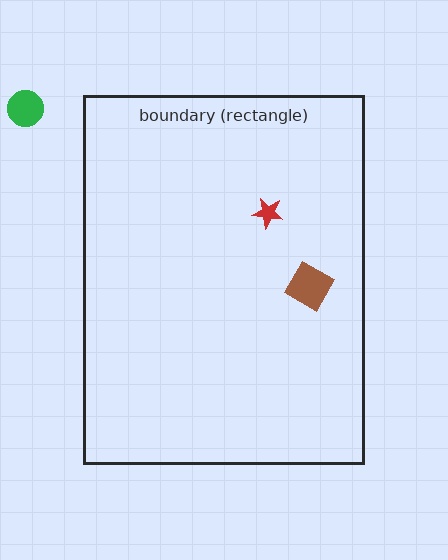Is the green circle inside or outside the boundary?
Outside.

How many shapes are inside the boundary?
2 inside, 1 outside.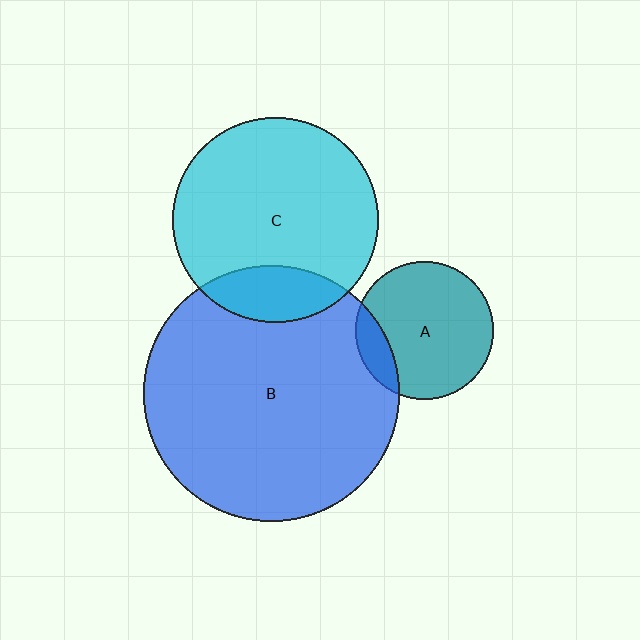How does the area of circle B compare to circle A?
Approximately 3.5 times.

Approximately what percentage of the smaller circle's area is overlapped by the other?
Approximately 20%.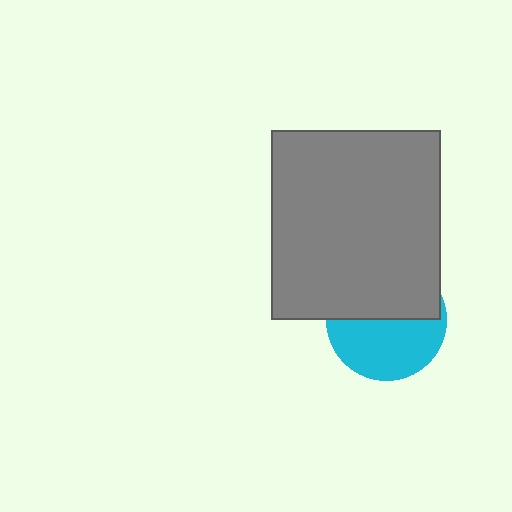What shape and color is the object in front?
The object in front is a gray rectangle.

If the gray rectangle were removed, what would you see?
You would see the complete cyan circle.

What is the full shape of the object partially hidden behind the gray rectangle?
The partially hidden object is a cyan circle.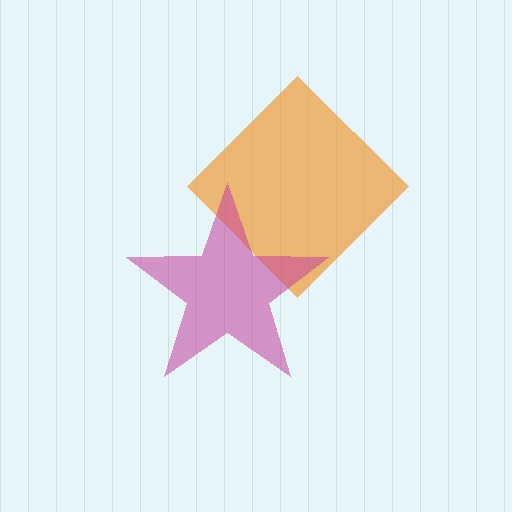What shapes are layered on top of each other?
The layered shapes are: an orange diamond, a magenta star.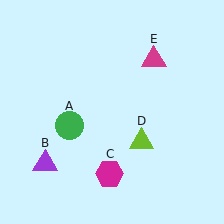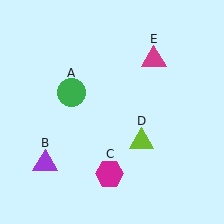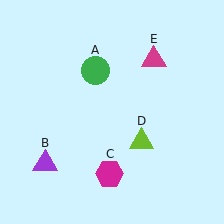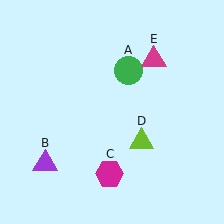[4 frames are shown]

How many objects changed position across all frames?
1 object changed position: green circle (object A).